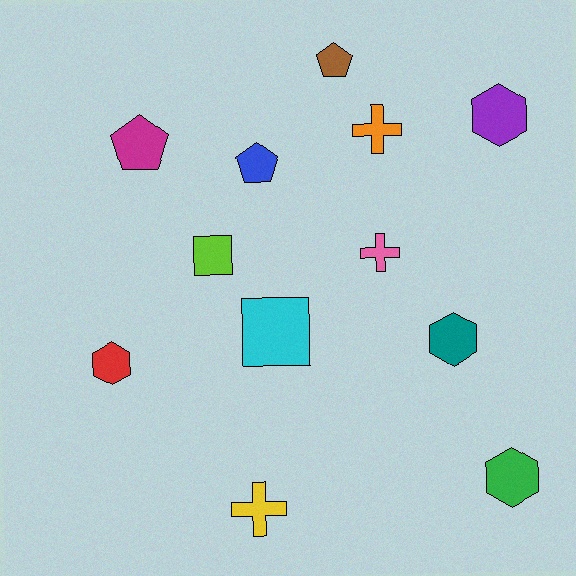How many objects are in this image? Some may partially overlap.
There are 12 objects.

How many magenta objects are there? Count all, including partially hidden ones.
There is 1 magenta object.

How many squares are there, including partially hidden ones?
There are 2 squares.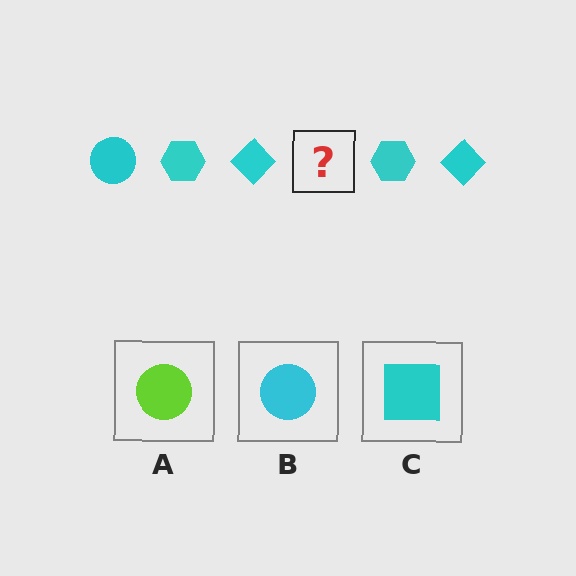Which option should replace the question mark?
Option B.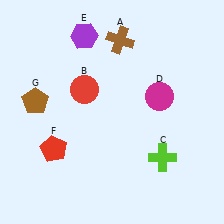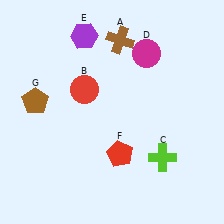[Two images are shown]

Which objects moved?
The objects that moved are: the magenta circle (D), the red pentagon (F).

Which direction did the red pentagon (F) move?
The red pentagon (F) moved right.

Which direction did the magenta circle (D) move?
The magenta circle (D) moved up.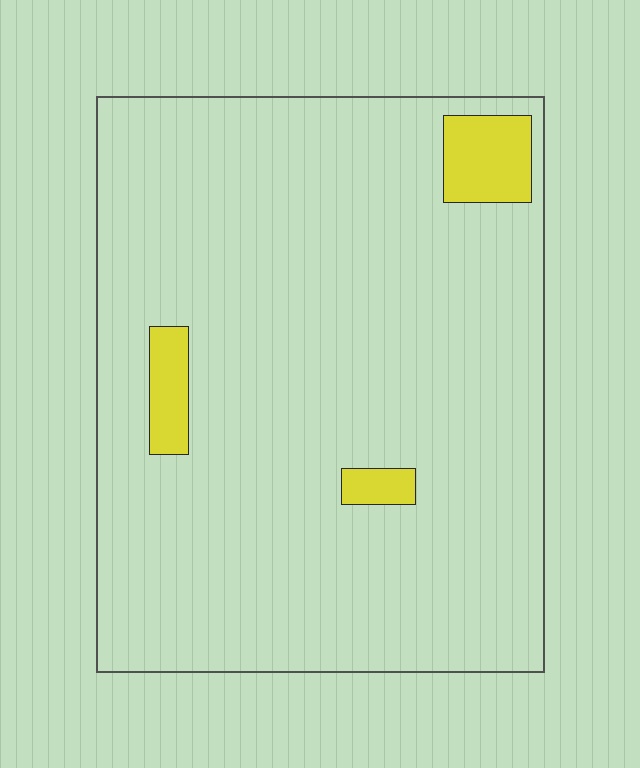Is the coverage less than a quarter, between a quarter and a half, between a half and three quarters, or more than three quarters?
Less than a quarter.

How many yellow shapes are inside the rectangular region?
3.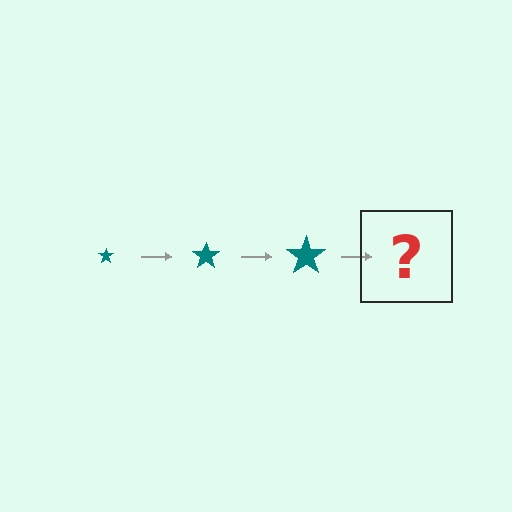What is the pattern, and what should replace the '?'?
The pattern is that the star gets progressively larger each step. The '?' should be a teal star, larger than the previous one.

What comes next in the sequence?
The next element should be a teal star, larger than the previous one.